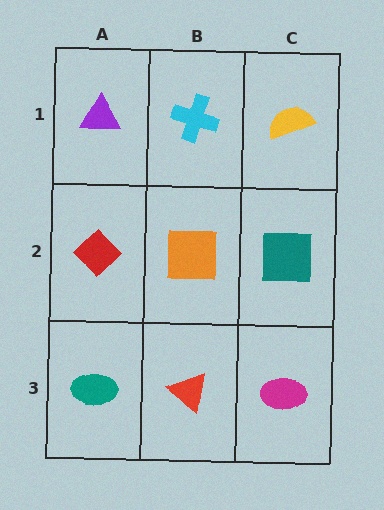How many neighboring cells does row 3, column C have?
2.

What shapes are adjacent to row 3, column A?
A red diamond (row 2, column A), a red triangle (row 3, column B).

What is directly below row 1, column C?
A teal square.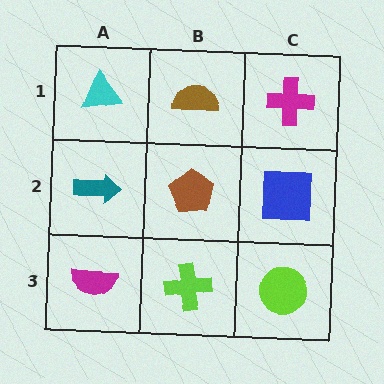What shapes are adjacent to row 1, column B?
A brown pentagon (row 2, column B), a cyan triangle (row 1, column A), a magenta cross (row 1, column C).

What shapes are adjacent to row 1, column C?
A blue square (row 2, column C), a brown semicircle (row 1, column B).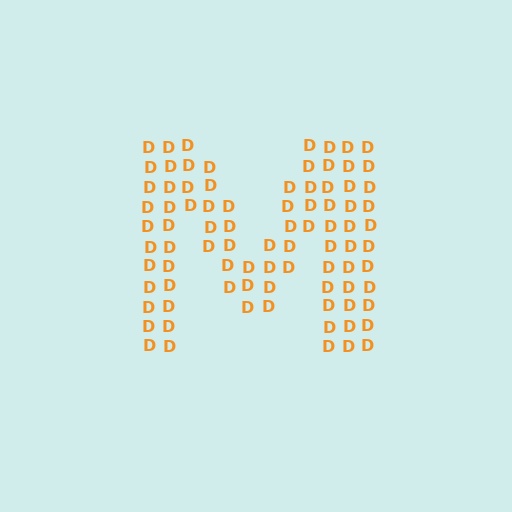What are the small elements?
The small elements are letter D's.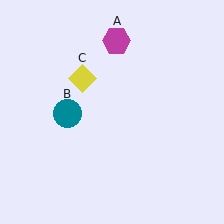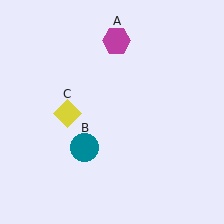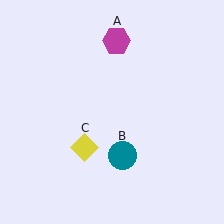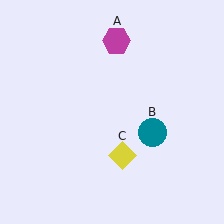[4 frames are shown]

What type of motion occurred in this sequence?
The teal circle (object B), yellow diamond (object C) rotated counterclockwise around the center of the scene.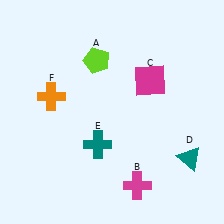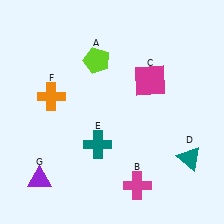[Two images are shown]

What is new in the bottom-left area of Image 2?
A purple triangle (G) was added in the bottom-left area of Image 2.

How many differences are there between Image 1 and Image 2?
There is 1 difference between the two images.